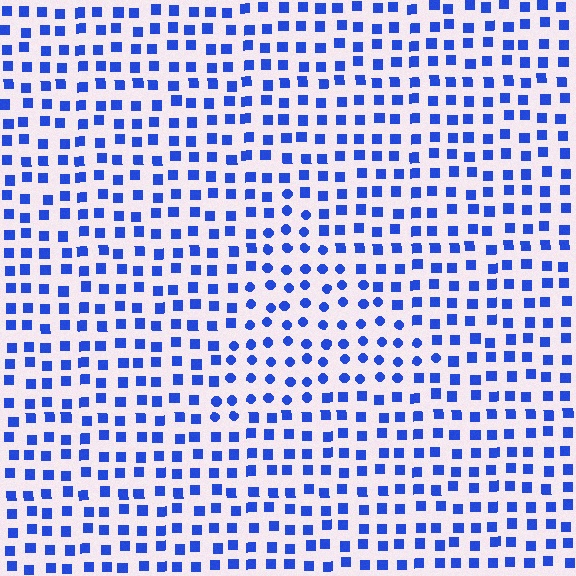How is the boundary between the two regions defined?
The boundary is defined by a change in element shape: circles inside vs. squares outside. All elements share the same color and spacing.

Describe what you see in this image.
The image is filled with small blue elements arranged in a uniform grid. A triangle-shaped region contains circles, while the surrounding area contains squares. The boundary is defined purely by the change in element shape.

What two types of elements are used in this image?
The image uses circles inside the triangle region and squares outside it.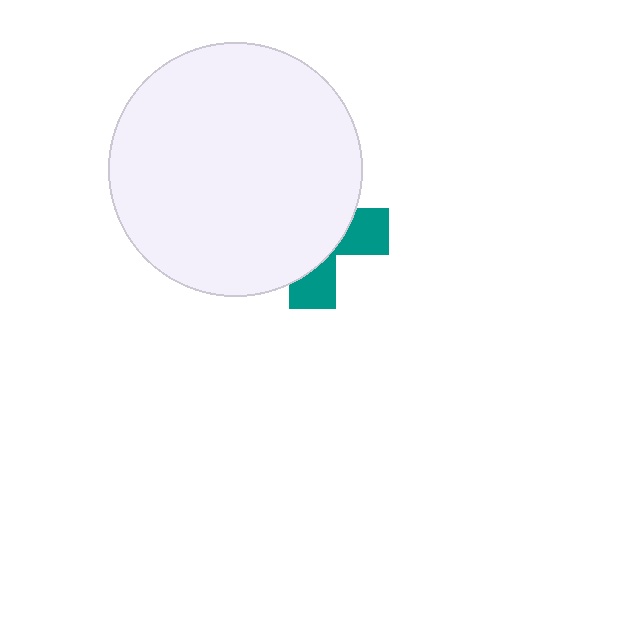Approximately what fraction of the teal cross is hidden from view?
Roughly 68% of the teal cross is hidden behind the white circle.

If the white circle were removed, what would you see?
You would see the complete teal cross.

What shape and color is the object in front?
The object in front is a white circle.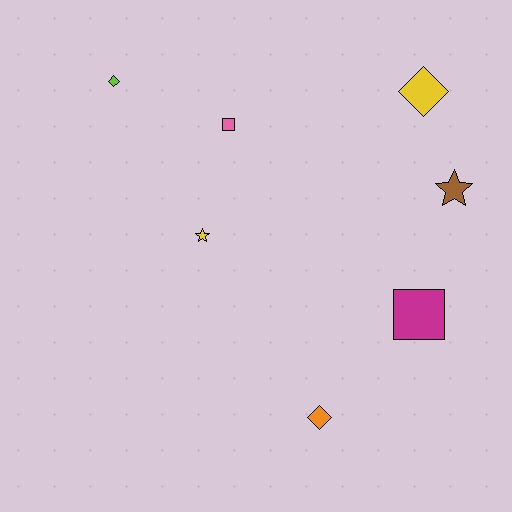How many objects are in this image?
There are 7 objects.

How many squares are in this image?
There are 2 squares.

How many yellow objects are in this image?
There are 2 yellow objects.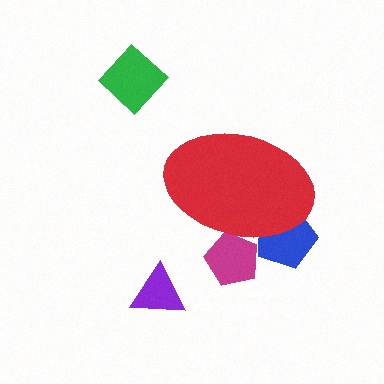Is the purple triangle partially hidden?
No, the purple triangle is fully visible.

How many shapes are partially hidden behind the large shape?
2 shapes are partially hidden.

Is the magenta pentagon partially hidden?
Yes, the magenta pentagon is partially hidden behind the red ellipse.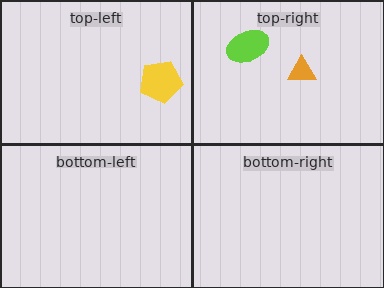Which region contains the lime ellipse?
The top-right region.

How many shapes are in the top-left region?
1.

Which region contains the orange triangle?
The top-right region.